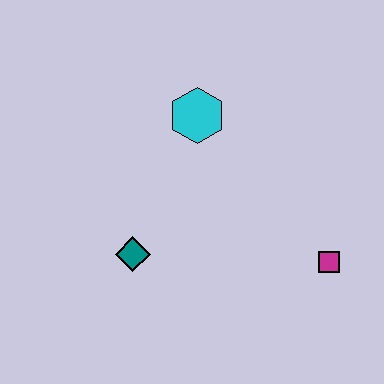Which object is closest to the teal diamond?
The cyan hexagon is closest to the teal diamond.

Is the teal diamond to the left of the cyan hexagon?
Yes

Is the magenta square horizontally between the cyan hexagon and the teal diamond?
No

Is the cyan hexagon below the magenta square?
No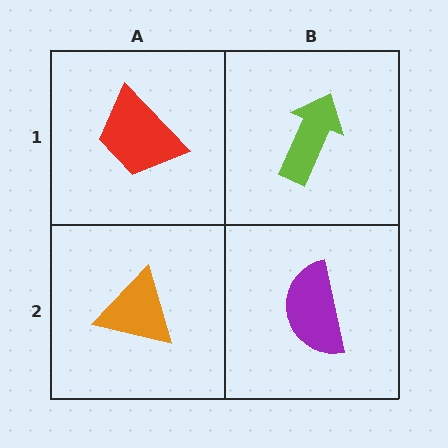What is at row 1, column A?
A red trapezoid.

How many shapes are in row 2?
2 shapes.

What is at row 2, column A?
An orange triangle.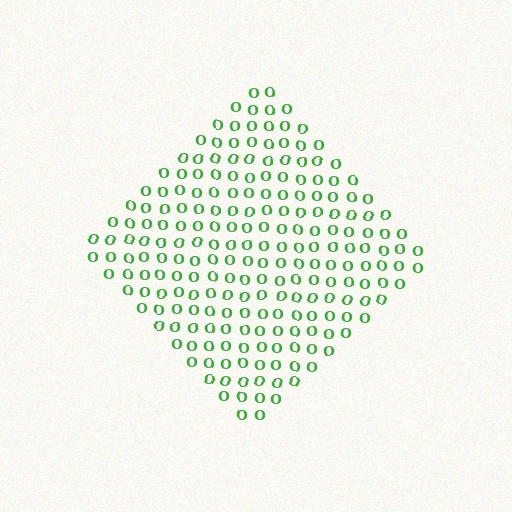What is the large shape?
The large shape is a diamond.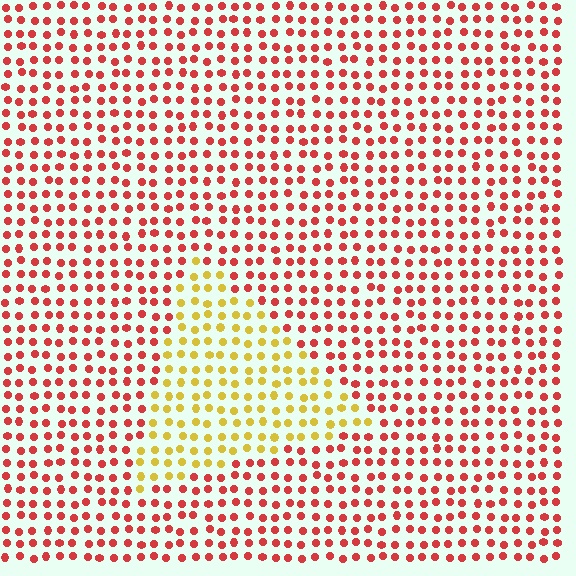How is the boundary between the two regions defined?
The boundary is defined purely by a slight shift in hue (about 54 degrees). Spacing, size, and orientation are identical on both sides.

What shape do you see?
I see a triangle.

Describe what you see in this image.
The image is filled with small red elements in a uniform arrangement. A triangle-shaped region is visible where the elements are tinted to a slightly different hue, forming a subtle color boundary.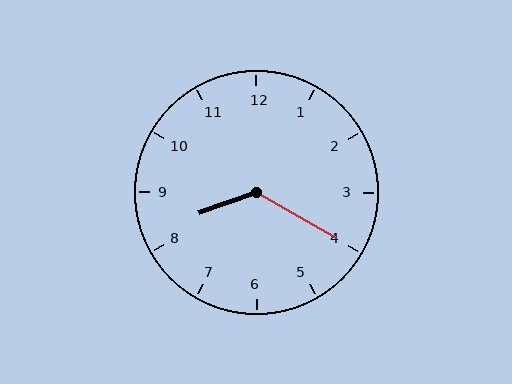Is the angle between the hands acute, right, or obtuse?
It is obtuse.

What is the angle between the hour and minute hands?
Approximately 130 degrees.